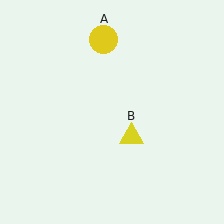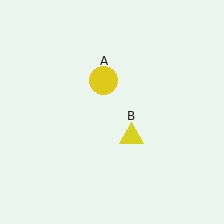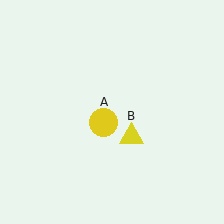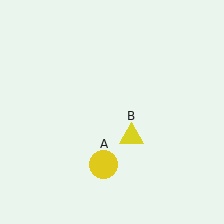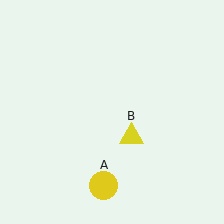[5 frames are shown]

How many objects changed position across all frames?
1 object changed position: yellow circle (object A).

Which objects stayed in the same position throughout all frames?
Yellow triangle (object B) remained stationary.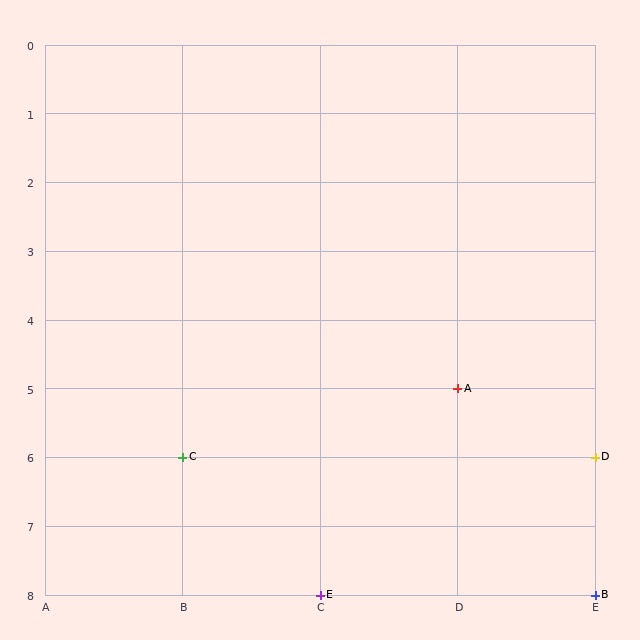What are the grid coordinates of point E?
Point E is at grid coordinates (C, 8).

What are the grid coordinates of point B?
Point B is at grid coordinates (E, 8).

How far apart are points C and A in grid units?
Points C and A are 2 columns and 1 row apart (about 2.2 grid units diagonally).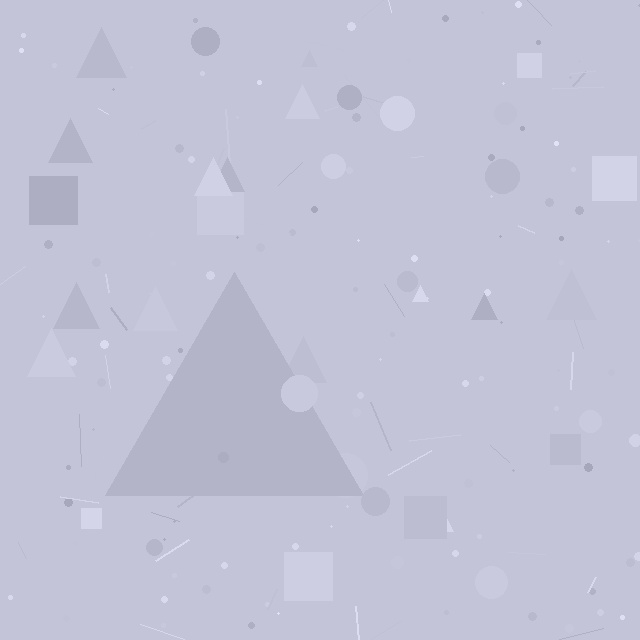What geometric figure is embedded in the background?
A triangle is embedded in the background.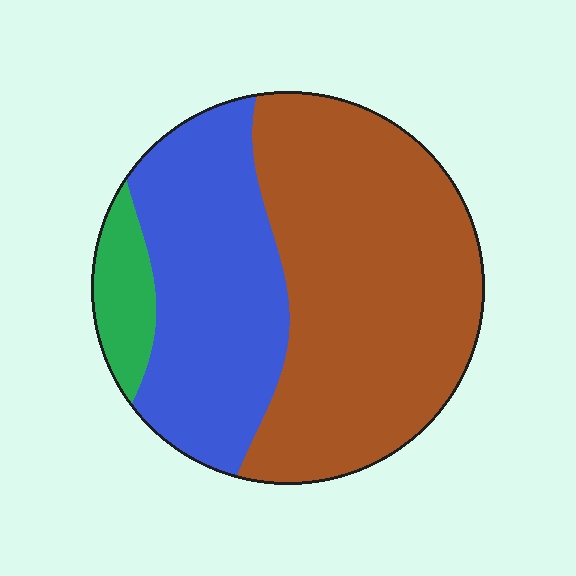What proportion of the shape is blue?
Blue covers about 35% of the shape.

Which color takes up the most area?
Brown, at roughly 55%.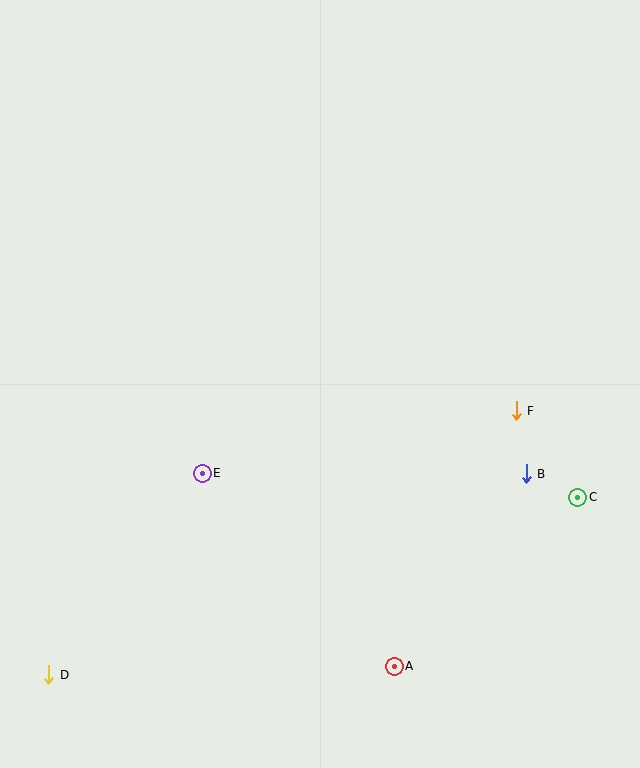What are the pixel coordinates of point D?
Point D is at (49, 675).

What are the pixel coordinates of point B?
Point B is at (526, 474).